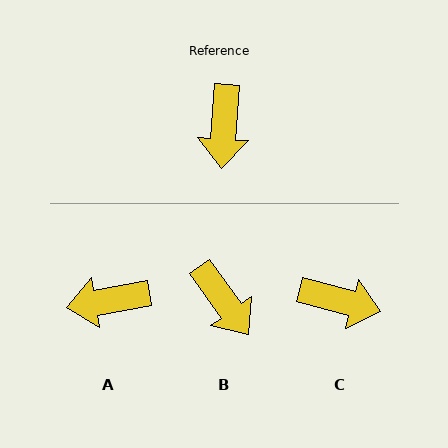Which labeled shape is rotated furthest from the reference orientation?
C, about 79 degrees away.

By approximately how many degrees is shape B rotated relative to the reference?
Approximately 39 degrees counter-clockwise.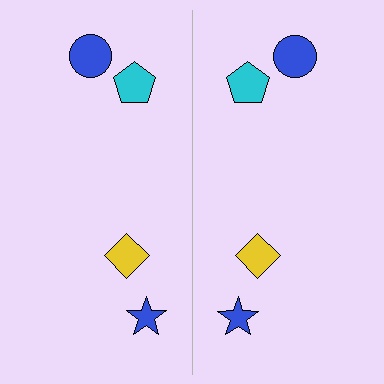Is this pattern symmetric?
Yes, this pattern has bilateral (reflection) symmetry.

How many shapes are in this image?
There are 8 shapes in this image.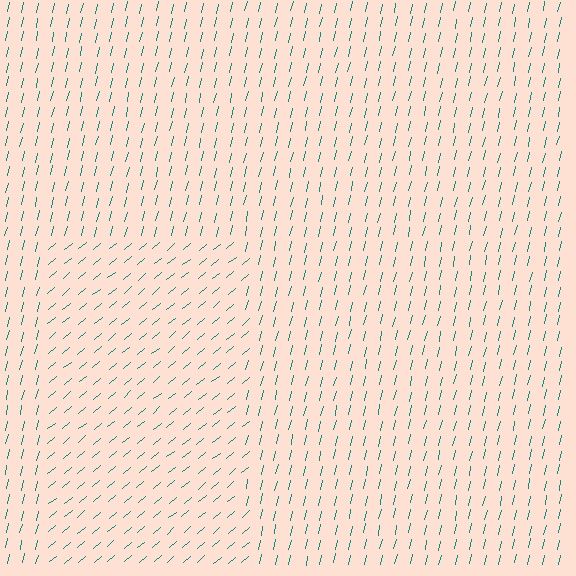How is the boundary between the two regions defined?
The boundary is defined purely by a change in line orientation (approximately 37 degrees difference). All lines are the same color and thickness.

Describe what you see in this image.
The image is filled with small teal line segments. A rectangle region in the image has lines oriented differently from the surrounding lines, creating a visible texture boundary.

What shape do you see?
I see a rectangle.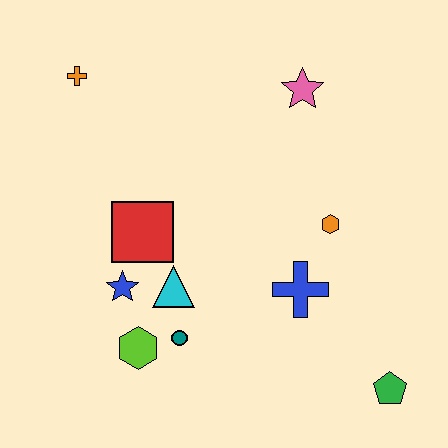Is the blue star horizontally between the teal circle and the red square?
No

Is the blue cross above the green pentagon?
Yes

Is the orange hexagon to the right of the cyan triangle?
Yes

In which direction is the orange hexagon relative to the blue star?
The orange hexagon is to the right of the blue star.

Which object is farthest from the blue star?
The green pentagon is farthest from the blue star.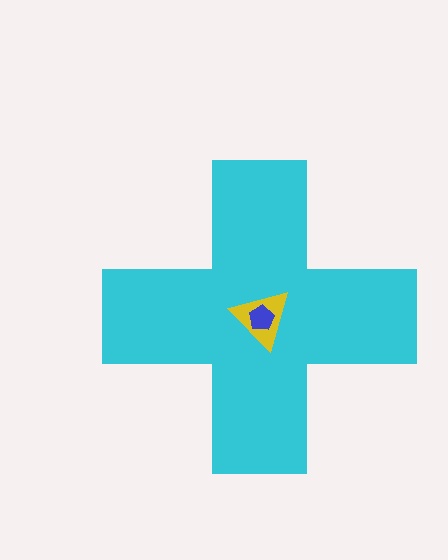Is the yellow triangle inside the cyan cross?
Yes.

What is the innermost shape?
The blue pentagon.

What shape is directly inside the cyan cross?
The yellow triangle.